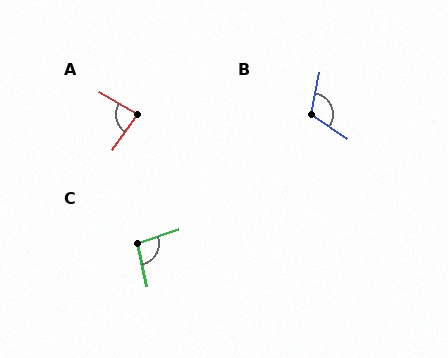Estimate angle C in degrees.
Approximately 97 degrees.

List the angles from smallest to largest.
A (84°), C (97°), B (112°).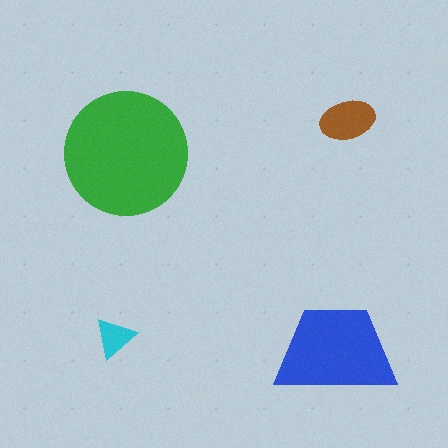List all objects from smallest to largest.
The cyan triangle, the brown ellipse, the blue trapezoid, the green circle.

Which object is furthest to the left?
The cyan triangle is leftmost.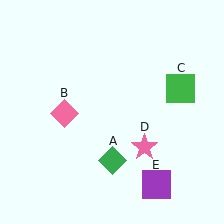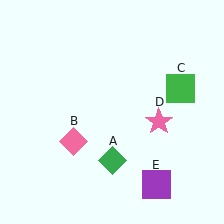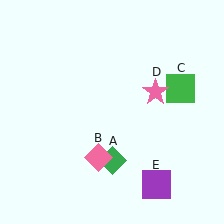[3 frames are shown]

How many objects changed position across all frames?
2 objects changed position: pink diamond (object B), pink star (object D).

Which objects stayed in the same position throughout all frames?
Green diamond (object A) and green square (object C) and purple square (object E) remained stationary.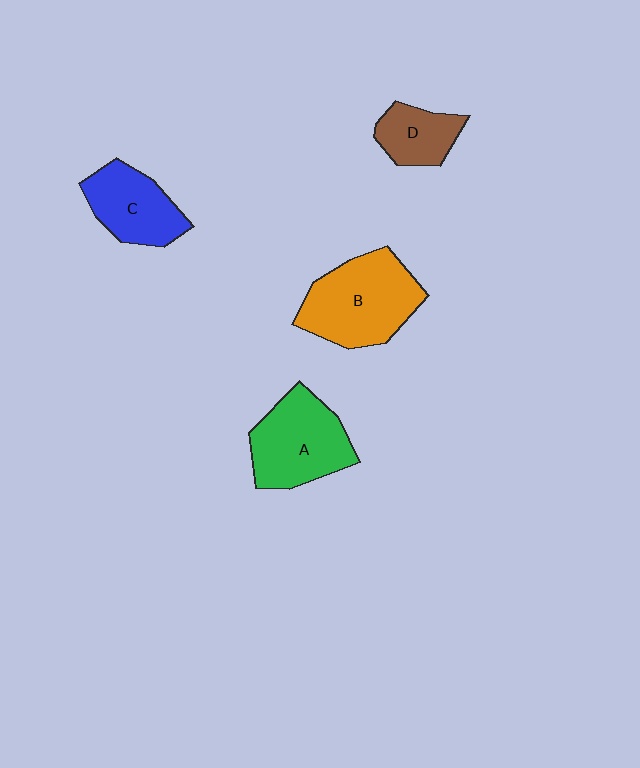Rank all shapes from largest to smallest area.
From largest to smallest: B (orange), A (green), C (blue), D (brown).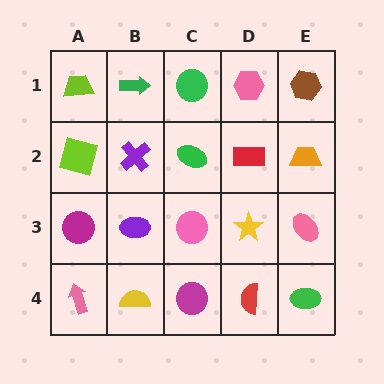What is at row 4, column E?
A green ellipse.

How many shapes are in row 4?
5 shapes.